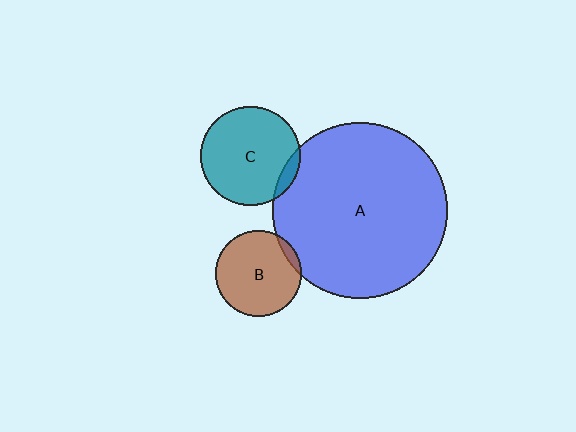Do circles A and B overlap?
Yes.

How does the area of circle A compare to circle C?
Approximately 3.1 times.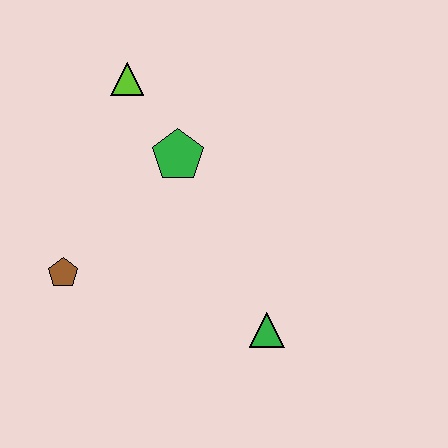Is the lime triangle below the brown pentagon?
No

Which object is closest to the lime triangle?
The green pentagon is closest to the lime triangle.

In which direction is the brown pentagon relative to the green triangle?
The brown pentagon is to the left of the green triangle.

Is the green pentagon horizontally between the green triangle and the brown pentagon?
Yes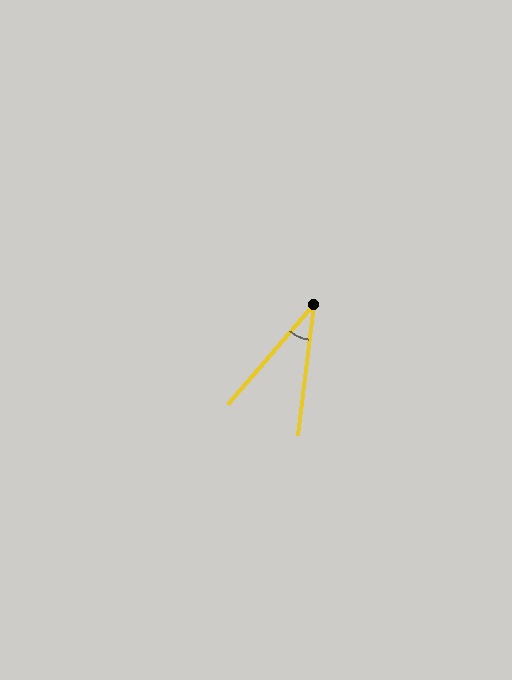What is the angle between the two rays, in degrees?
Approximately 34 degrees.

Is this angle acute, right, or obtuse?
It is acute.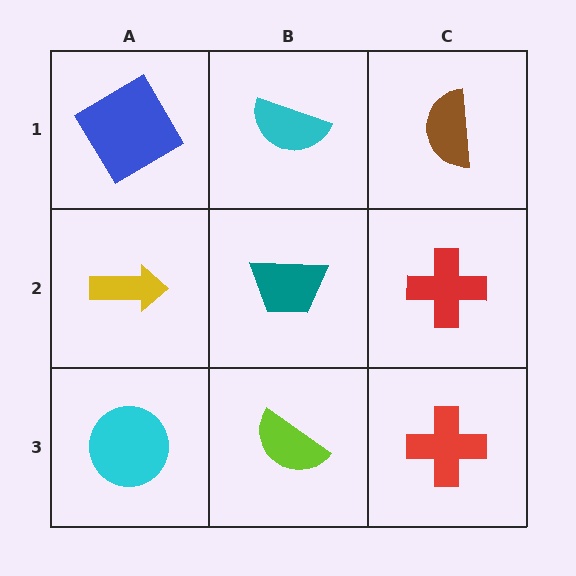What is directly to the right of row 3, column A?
A lime semicircle.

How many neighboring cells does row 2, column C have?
3.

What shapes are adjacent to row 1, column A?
A yellow arrow (row 2, column A), a cyan semicircle (row 1, column B).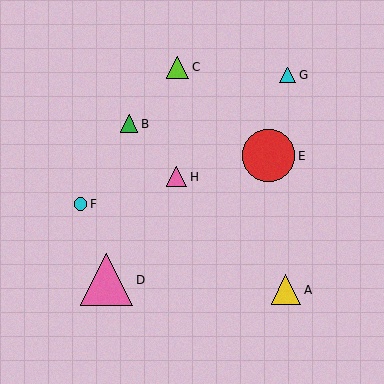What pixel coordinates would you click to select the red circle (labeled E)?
Click at (269, 156) to select the red circle E.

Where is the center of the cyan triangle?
The center of the cyan triangle is at (288, 75).